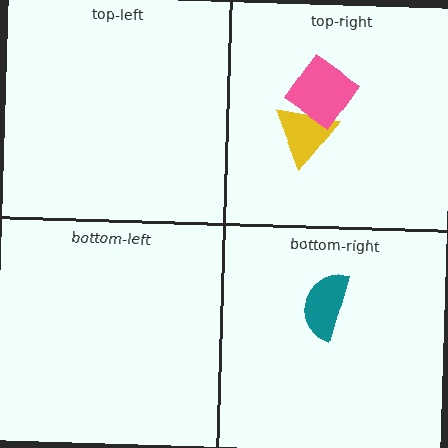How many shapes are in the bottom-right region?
1.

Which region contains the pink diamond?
The top-right region.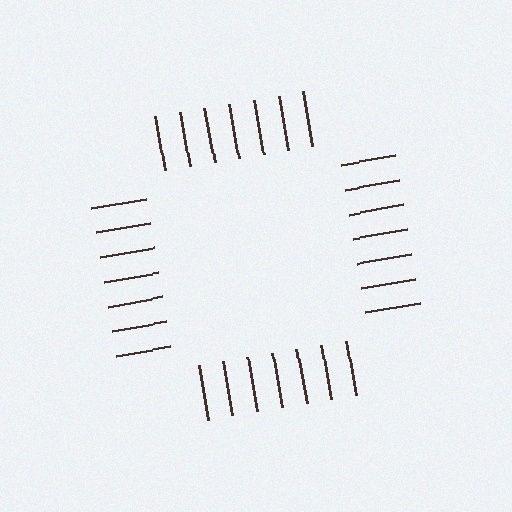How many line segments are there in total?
28 — 7 along each of the 4 edges.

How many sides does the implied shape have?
4 sides — the line-ends trace a square.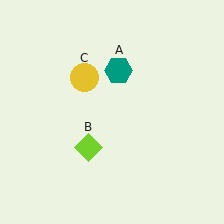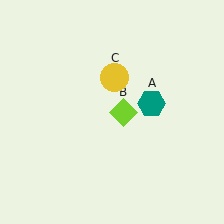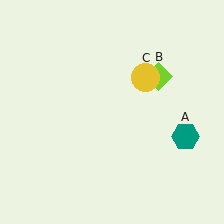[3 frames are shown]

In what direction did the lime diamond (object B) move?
The lime diamond (object B) moved up and to the right.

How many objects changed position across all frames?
3 objects changed position: teal hexagon (object A), lime diamond (object B), yellow circle (object C).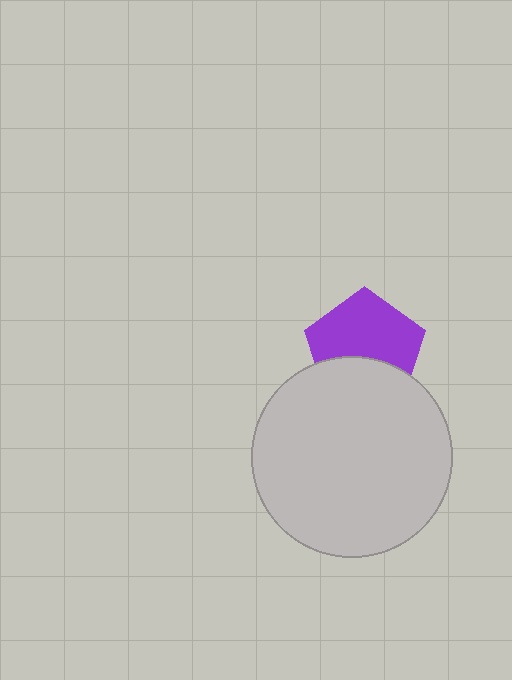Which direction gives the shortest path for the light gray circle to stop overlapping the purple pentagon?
Moving down gives the shortest separation.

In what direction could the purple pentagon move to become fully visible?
The purple pentagon could move up. That would shift it out from behind the light gray circle entirely.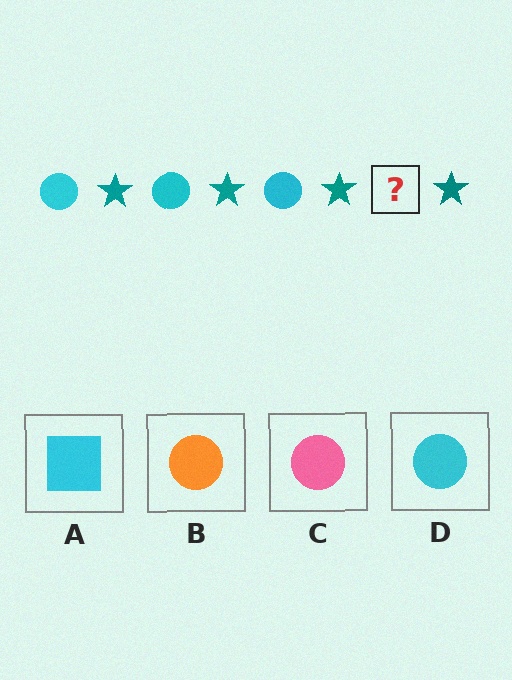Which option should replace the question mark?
Option D.